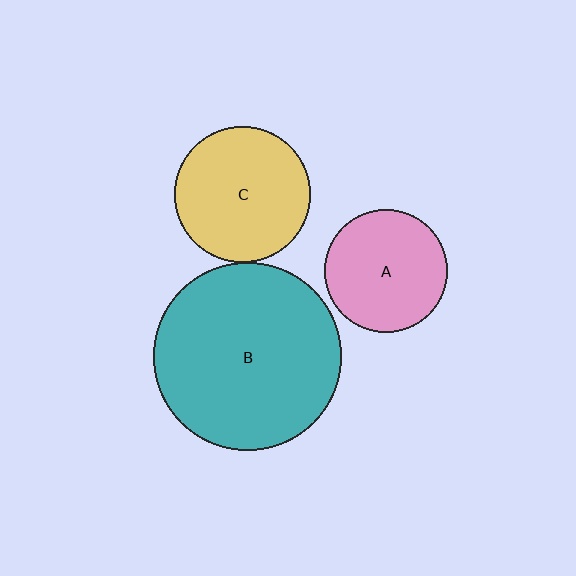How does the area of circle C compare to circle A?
Approximately 1.2 times.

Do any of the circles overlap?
No, none of the circles overlap.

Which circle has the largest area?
Circle B (teal).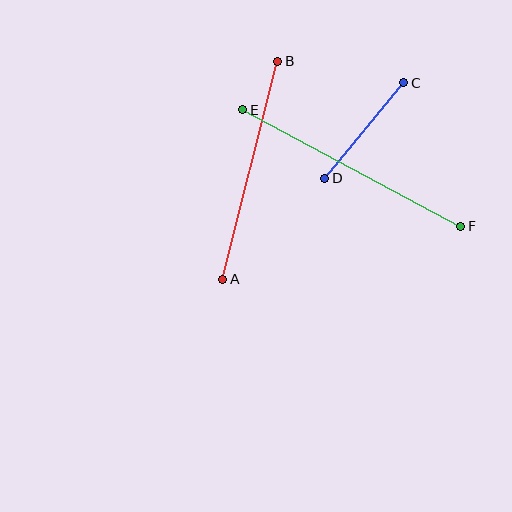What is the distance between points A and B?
The distance is approximately 225 pixels.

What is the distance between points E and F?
The distance is approximately 247 pixels.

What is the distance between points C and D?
The distance is approximately 124 pixels.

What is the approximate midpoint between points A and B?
The midpoint is at approximately (250, 170) pixels.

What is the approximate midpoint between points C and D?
The midpoint is at approximately (364, 130) pixels.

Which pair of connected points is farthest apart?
Points E and F are farthest apart.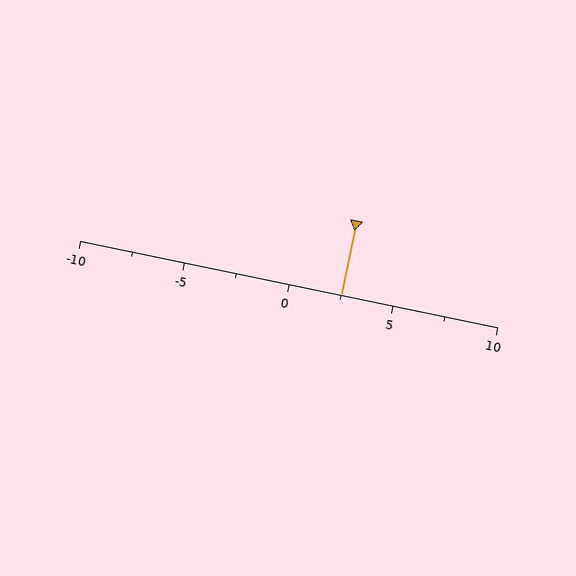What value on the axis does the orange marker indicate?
The marker indicates approximately 2.5.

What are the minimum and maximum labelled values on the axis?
The axis runs from -10 to 10.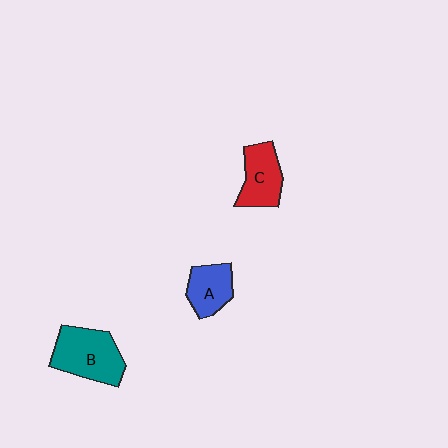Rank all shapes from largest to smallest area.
From largest to smallest: B (teal), C (red), A (blue).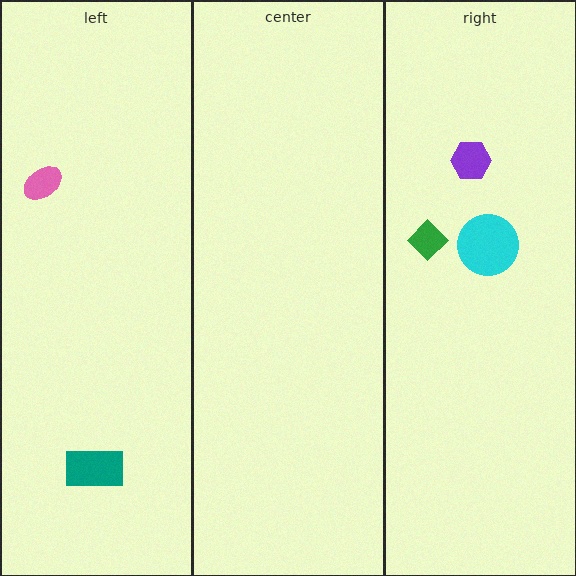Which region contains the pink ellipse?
The left region.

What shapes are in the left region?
The pink ellipse, the teal rectangle.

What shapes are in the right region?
The purple hexagon, the cyan circle, the green diamond.